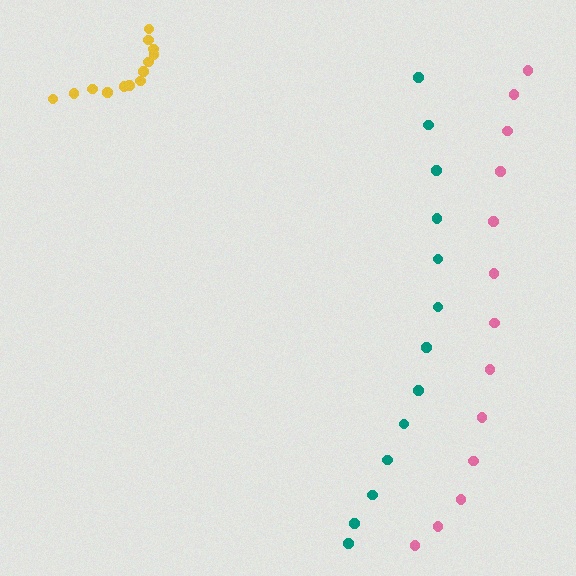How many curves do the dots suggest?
There are 3 distinct paths.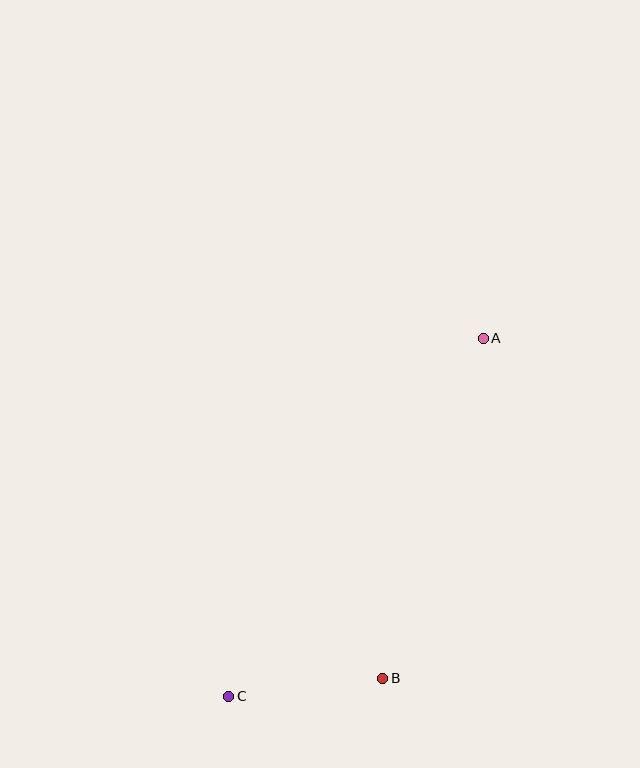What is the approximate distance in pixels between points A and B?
The distance between A and B is approximately 354 pixels.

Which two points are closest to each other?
Points B and C are closest to each other.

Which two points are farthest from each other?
Points A and C are farthest from each other.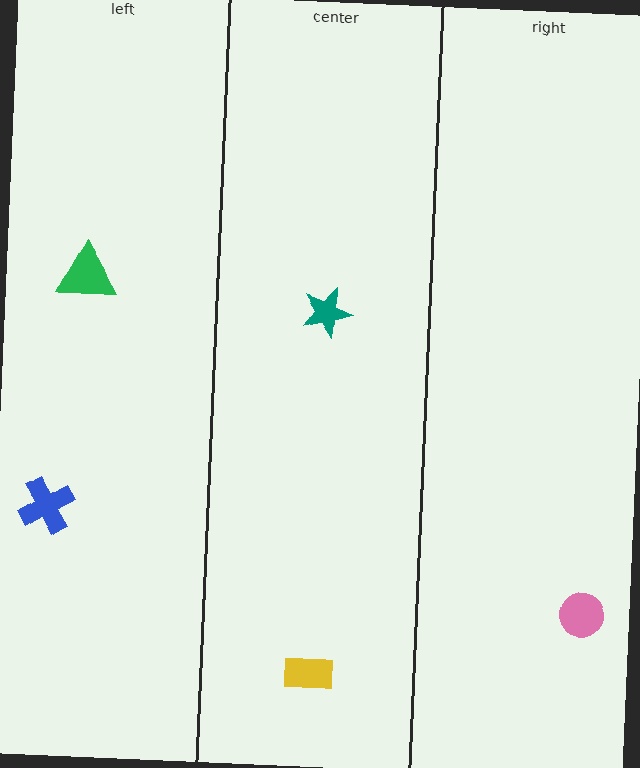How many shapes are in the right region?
1.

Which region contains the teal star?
The center region.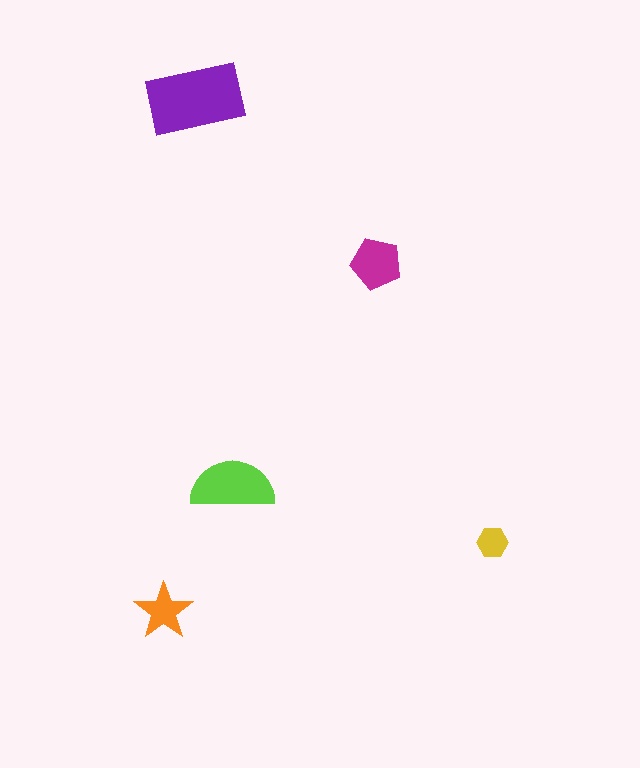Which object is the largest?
The purple rectangle.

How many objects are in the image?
There are 5 objects in the image.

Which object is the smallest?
The yellow hexagon.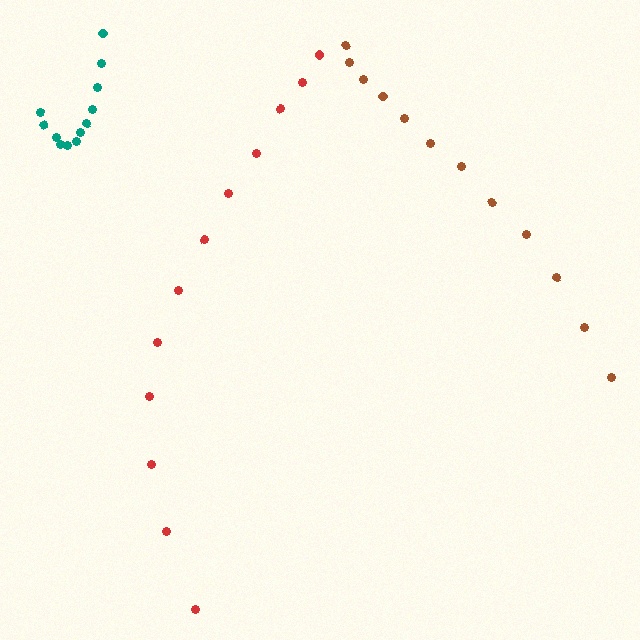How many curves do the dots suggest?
There are 3 distinct paths.